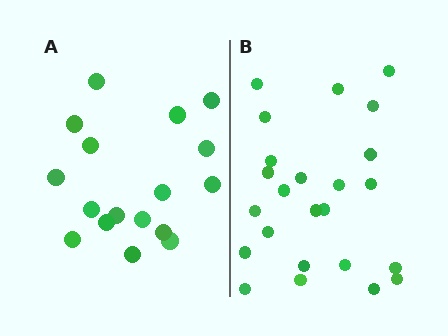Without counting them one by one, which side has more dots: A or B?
Region B (the right region) has more dots.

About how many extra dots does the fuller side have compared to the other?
Region B has roughly 8 or so more dots than region A.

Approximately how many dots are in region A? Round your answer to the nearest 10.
About 20 dots. (The exact count is 17, which rounds to 20.)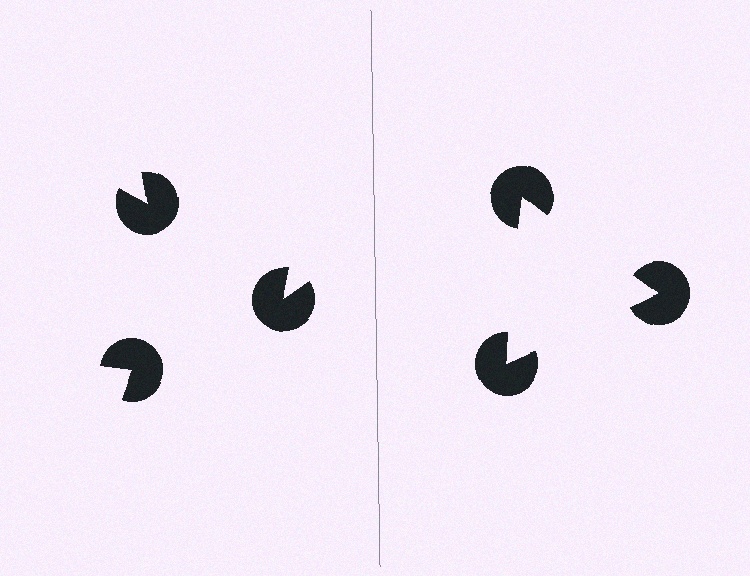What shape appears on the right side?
An illusory triangle.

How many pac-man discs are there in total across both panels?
6 — 3 on each side.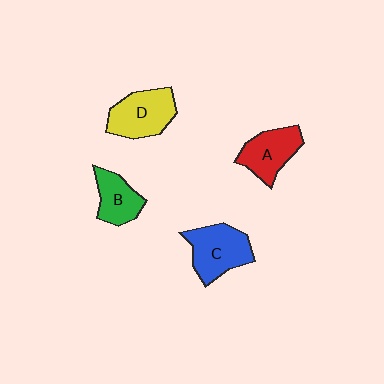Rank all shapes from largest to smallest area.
From largest to smallest: C (blue), D (yellow), A (red), B (green).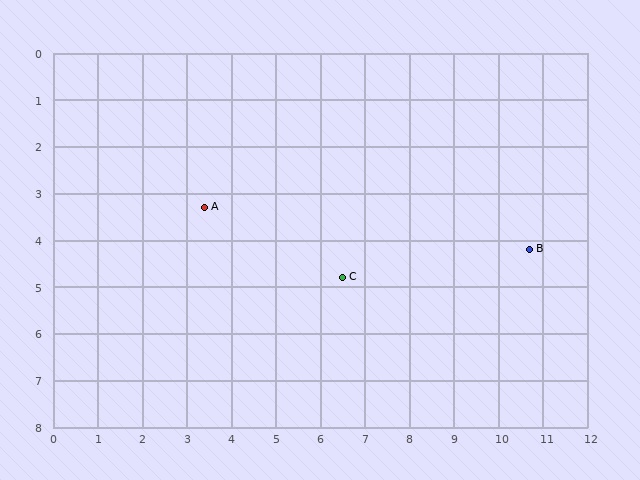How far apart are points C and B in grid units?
Points C and B are about 4.2 grid units apart.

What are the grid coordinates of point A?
Point A is at approximately (3.4, 3.3).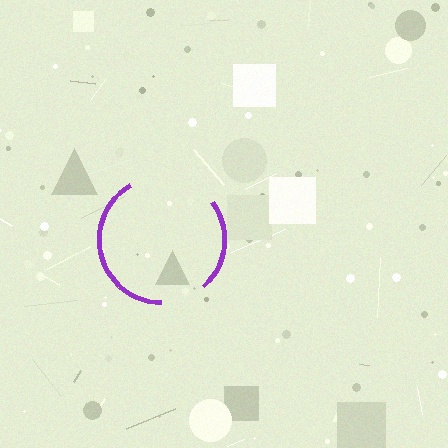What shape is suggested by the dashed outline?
The dashed outline suggests a circle.